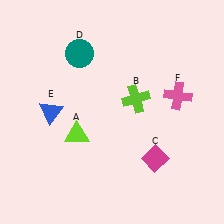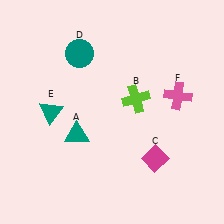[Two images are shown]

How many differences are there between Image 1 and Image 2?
There are 2 differences between the two images.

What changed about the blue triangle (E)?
In Image 1, E is blue. In Image 2, it changed to teal.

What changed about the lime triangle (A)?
In Image 1, A is lime. In Image 2, it changed to teal.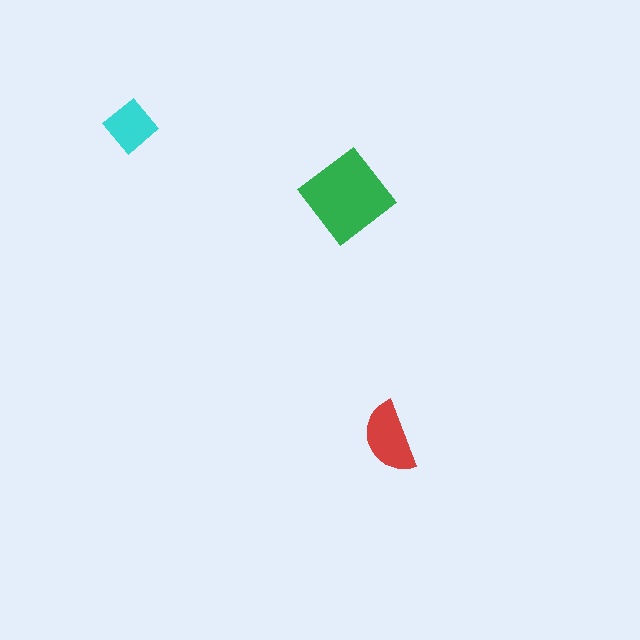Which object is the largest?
The green diamond.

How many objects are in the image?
There are 3 objects in the image.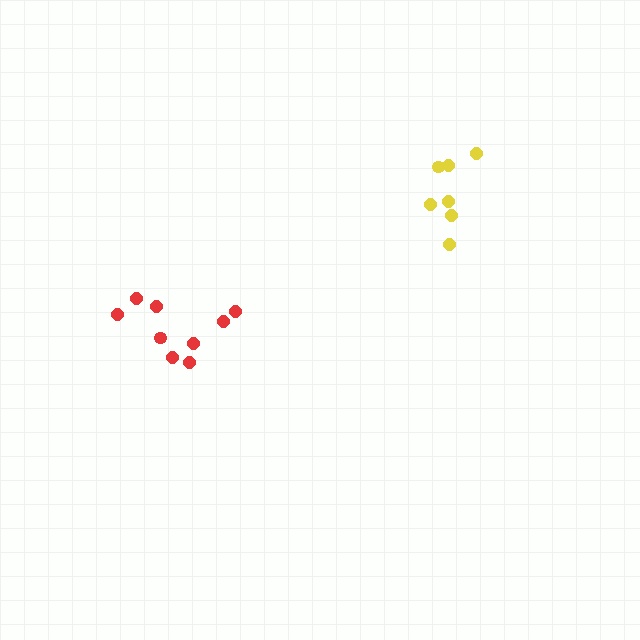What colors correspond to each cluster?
The clusters are colored: yellow, red.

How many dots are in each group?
Group 1: 7 dots, Group 2: 9 dots (16 total).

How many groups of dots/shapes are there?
There are 2 groups.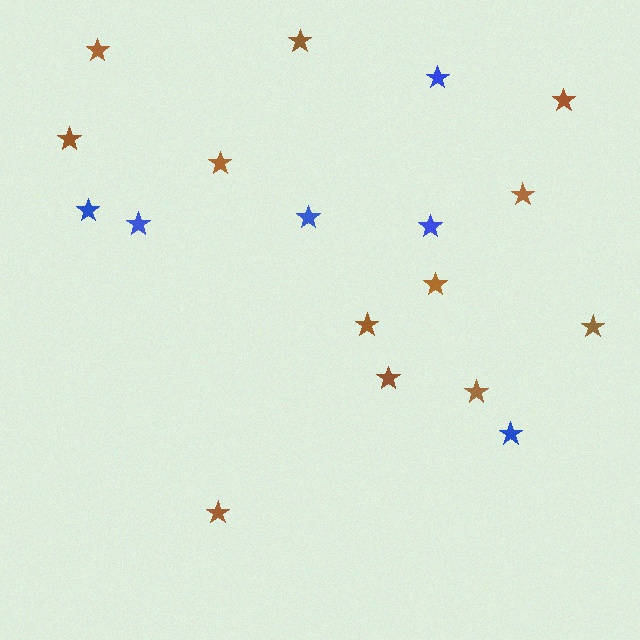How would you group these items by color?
There are 2 groups: one group of blue stars (6) and one group of brown stars (12).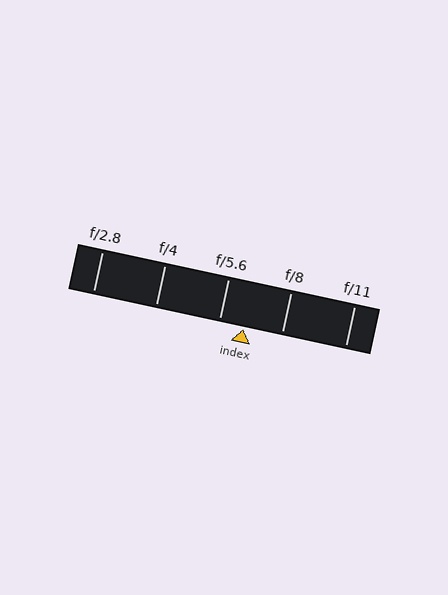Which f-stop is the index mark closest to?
The index mark is closest to f/5.6.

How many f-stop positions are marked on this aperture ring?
There are 5 f-stop positions marked.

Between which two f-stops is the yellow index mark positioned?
The index mark is between f/5.6 and f/8.